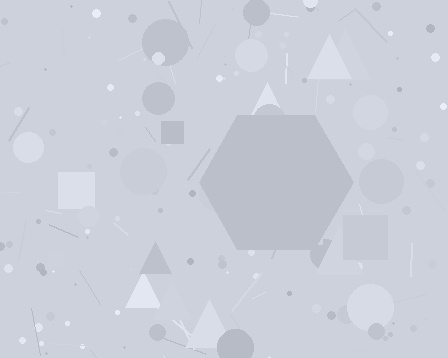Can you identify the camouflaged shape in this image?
The camouflaged shape is a hexagon.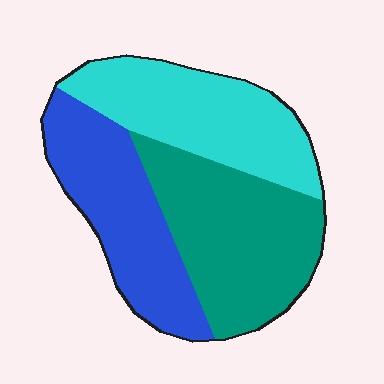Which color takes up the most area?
Teal, at roughly 35%.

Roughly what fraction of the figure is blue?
Blue takes up about one third (1/3) of the figure.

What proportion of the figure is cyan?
Cyan takes up about one third (1/3) of the figure.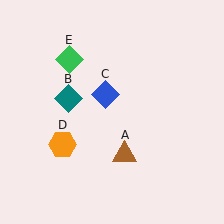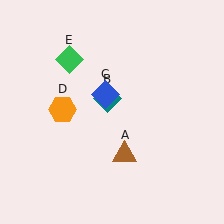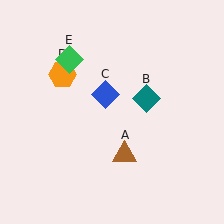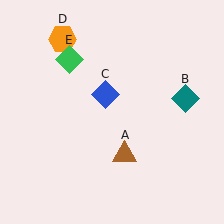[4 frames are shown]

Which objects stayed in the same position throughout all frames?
Brown triangle (object A) and blue diamond (object C) and green diamond (object E) remained stationary.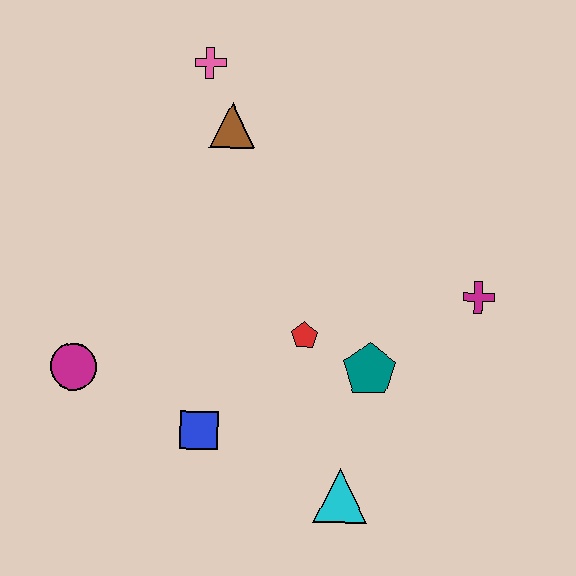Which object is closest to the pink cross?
The brown triangle is closest to the pink cross.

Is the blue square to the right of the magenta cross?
No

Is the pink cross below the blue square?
No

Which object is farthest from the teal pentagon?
The pink cross is farthest from the teal pentagon.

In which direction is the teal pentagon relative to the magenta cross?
The teal pentagon is to the left of the magenta cross.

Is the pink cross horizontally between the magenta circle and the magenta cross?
Yes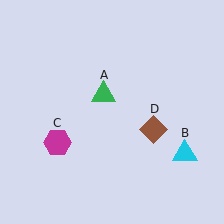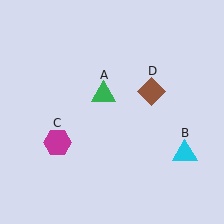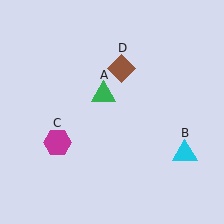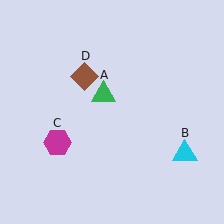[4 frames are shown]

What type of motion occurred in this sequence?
The brown diamond (object D) rotated counterclockwise around the center of the scene.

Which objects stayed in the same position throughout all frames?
Green triangle (object A) and cyan triangle (object B) and magenta hexagon (object C) remained stationary.